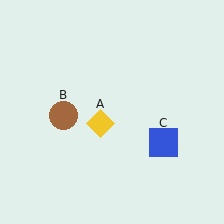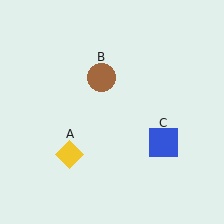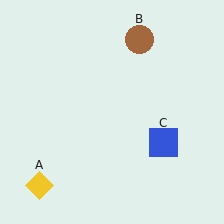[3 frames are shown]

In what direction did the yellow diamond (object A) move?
The yellow diamond (object A) moved down and to the left.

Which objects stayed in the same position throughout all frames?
Blue square (object C) remained stationary.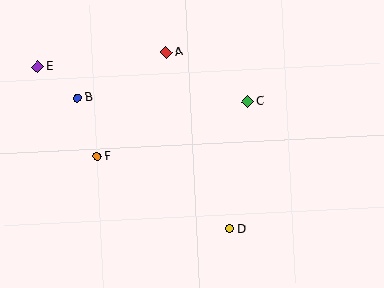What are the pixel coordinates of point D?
Point D is at (229, 229).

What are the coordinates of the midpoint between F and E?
The midpoint between F and E is at (67, 112).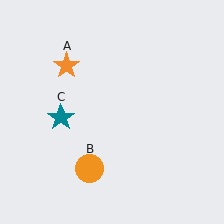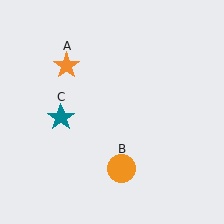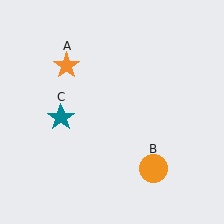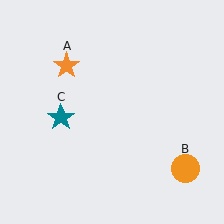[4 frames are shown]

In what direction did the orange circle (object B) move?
The orange circle (object B) moved right.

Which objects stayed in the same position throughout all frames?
Orange star (object A) and teal star (object C) remained stationary.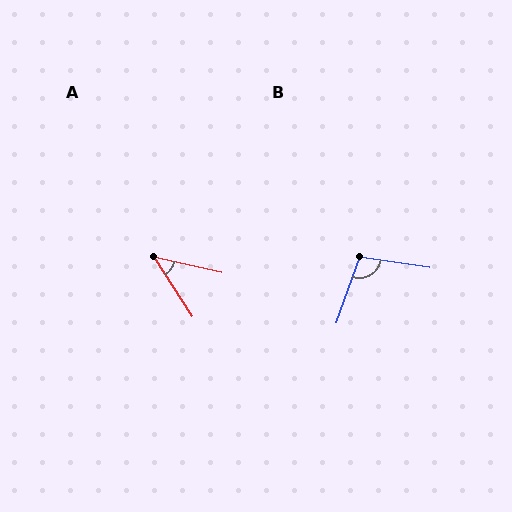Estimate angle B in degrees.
Approximately 101 degrees.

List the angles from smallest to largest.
A (45°), B (101°).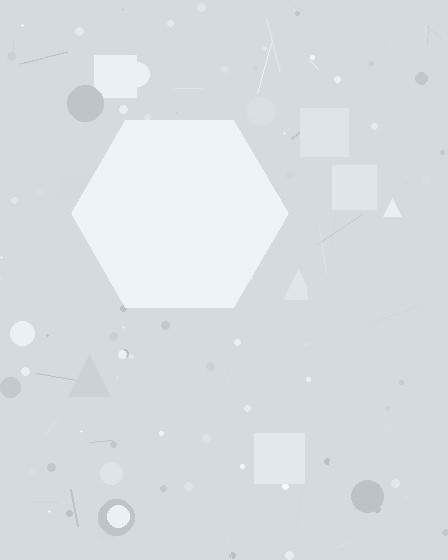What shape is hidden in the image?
A hexagon is hidden in the image.